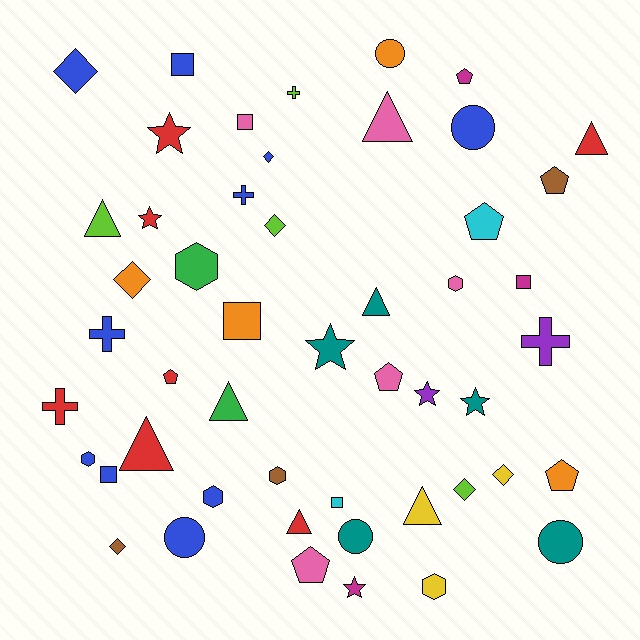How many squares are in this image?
There are 6 squares.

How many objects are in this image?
There are 50 objects.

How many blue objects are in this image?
There are 10 blue objects.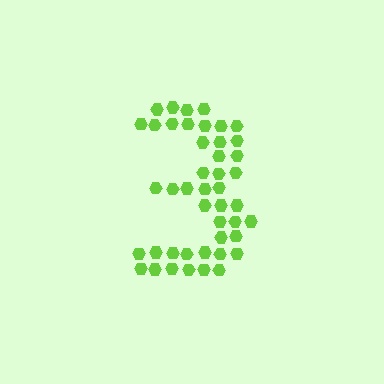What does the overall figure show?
The overall figure shows the digit 3.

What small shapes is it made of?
It is made of small hexagons.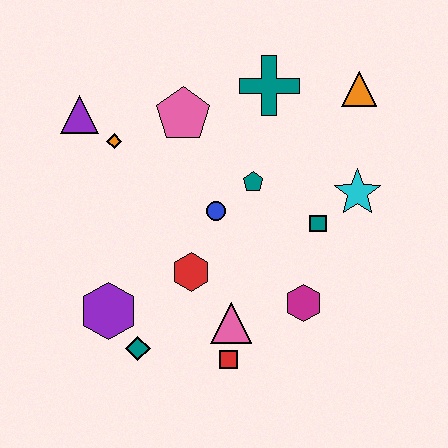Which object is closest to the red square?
The pink triangle is closest to the red square.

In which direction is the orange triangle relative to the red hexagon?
The orange triangle is above the red hexagon.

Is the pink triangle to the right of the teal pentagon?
No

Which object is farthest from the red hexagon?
The orange triangle is farthest from the red hexagon.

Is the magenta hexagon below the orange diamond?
Yes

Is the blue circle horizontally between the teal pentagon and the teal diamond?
Yes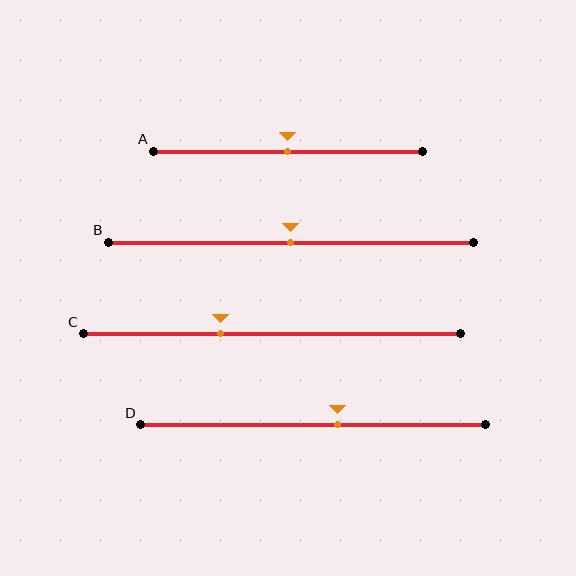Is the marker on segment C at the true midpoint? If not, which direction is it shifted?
No, the marker on segment C is shifted to the left by about 14% of the segment length.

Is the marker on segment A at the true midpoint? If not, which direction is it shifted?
Yes, the marker on segment A is at the true midpoint.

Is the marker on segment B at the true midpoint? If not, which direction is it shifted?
Yes, the marker on segment B is at the true midpoint.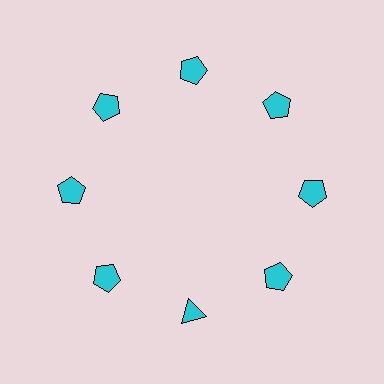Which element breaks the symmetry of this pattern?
The cyan triangle at roughly the 6 o'clock position breaks the symmetry. All other shapes are cyan pentagons.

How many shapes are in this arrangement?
There are 8 shapes arranged in a ring pattern.